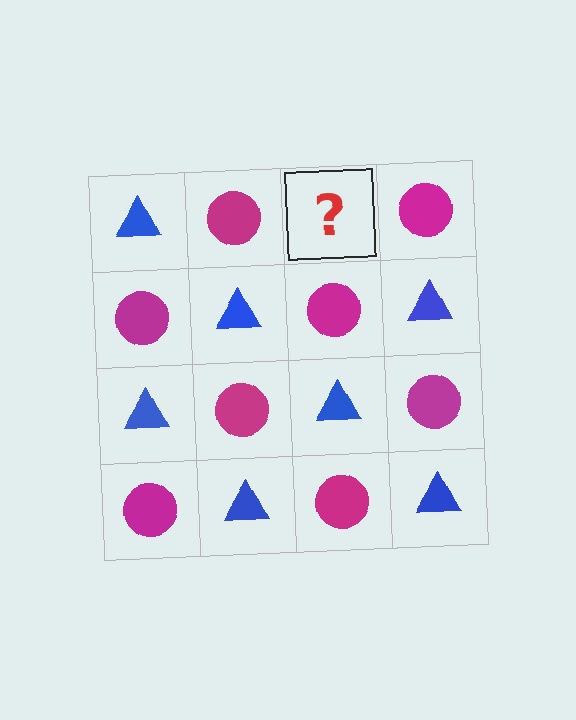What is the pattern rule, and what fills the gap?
The rule is that it alternates blue triangle and magenta circle in a checkerboard pattern. The gap should be filled with a blue triangle.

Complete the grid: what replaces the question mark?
The question mark should be replaced with a blue triangle.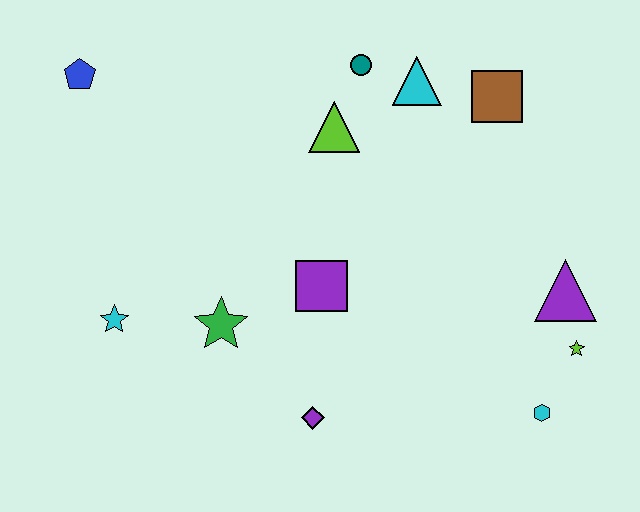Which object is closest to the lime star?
The purple triangle is closest to the lime star.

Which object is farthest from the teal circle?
The cyan hexagon is farthest from the teal circle.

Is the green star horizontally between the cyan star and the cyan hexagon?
Yes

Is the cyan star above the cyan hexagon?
Yes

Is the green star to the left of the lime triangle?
Yes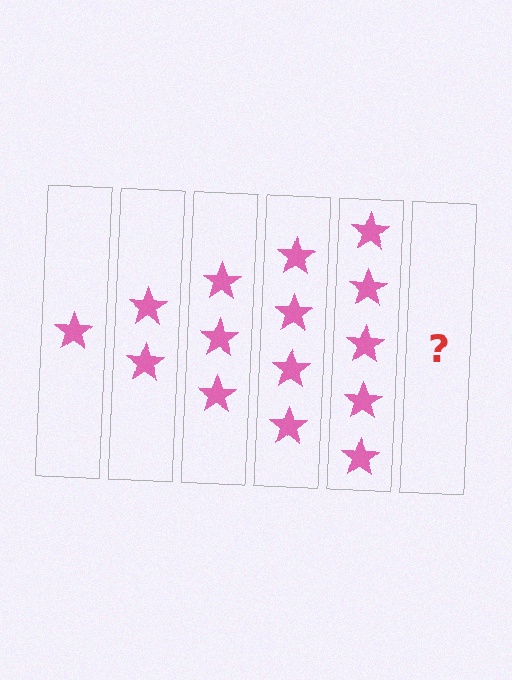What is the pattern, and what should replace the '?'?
The pattern is that each step adds one more star. The '?' should be 6 stars.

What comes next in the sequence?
The next element should be 6 stars.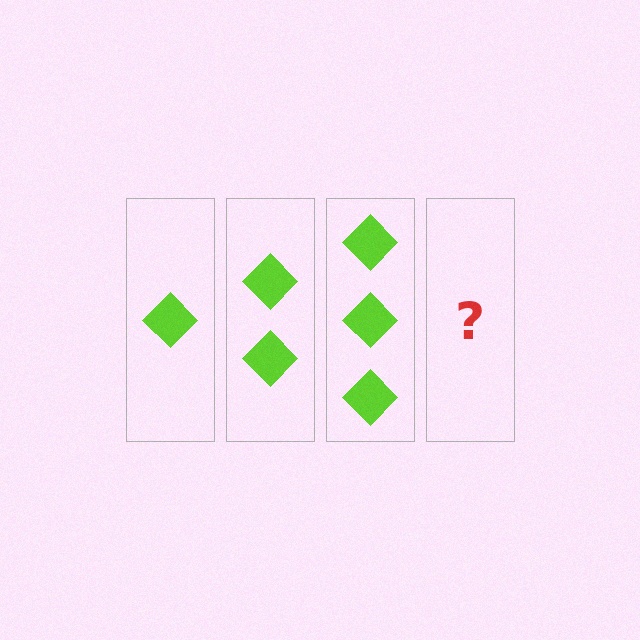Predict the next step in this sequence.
The next step is 4 diamonds.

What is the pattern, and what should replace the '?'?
The pattern is that each step adds one more diamond. The '?' should be 4 diamonds.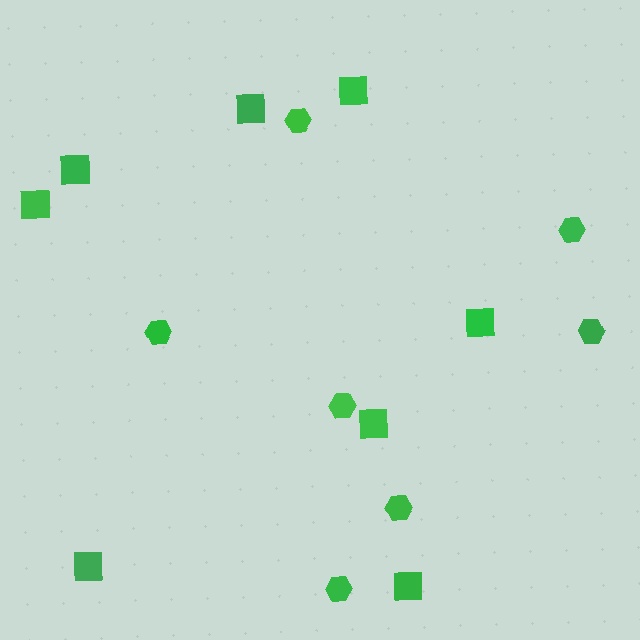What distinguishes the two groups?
There are 2 groups: one group of hexagons (7) and one group of squares (8).